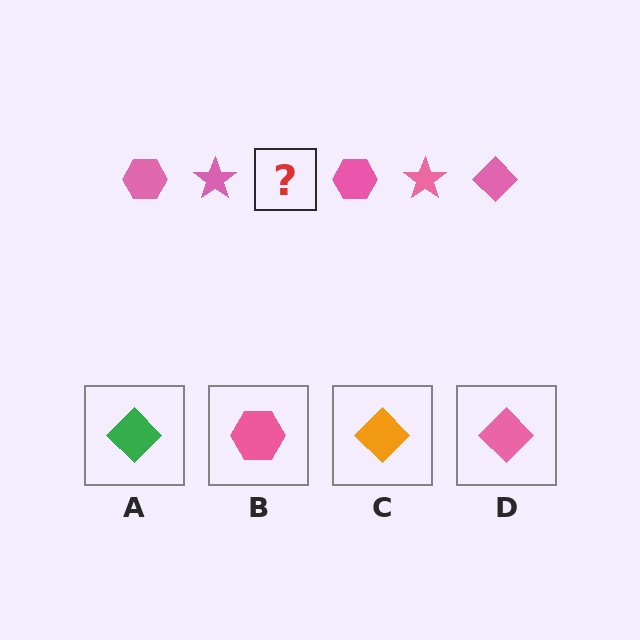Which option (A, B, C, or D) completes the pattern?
D.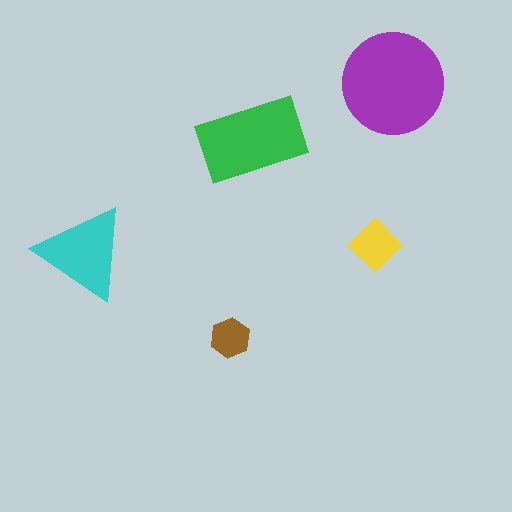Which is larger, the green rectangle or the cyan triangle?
The green rectangle.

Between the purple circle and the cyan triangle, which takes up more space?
The purple circle.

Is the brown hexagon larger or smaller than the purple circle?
Smaller.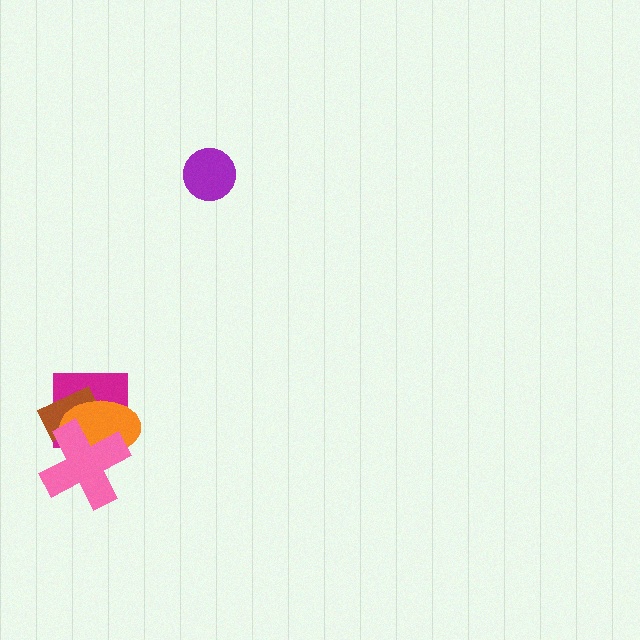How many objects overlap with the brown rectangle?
3 objects overlap with the brown rectangle.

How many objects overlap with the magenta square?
3 objects overlap with the magenta square.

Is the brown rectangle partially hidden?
Yes, it is partially covered by another shape.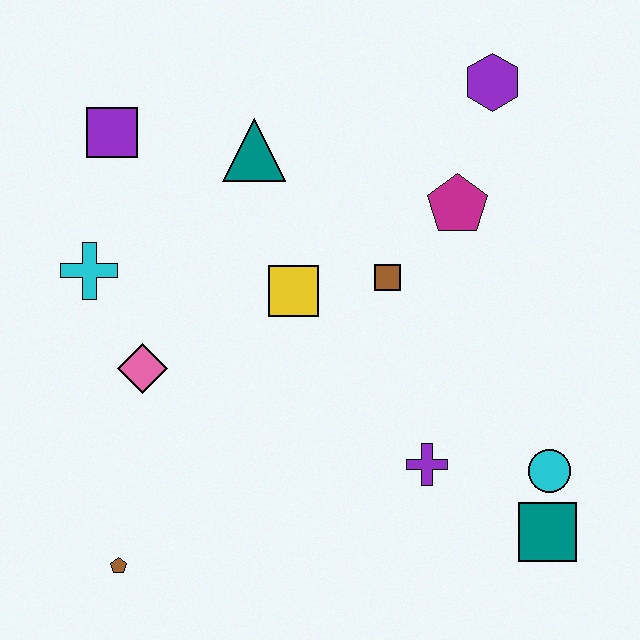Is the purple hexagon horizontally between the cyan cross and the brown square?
No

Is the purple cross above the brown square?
No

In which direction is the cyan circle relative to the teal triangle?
The cyan circle is below the teal triangle.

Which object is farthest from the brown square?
The brown pentagon is farthest from the brown square.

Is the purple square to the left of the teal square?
Yes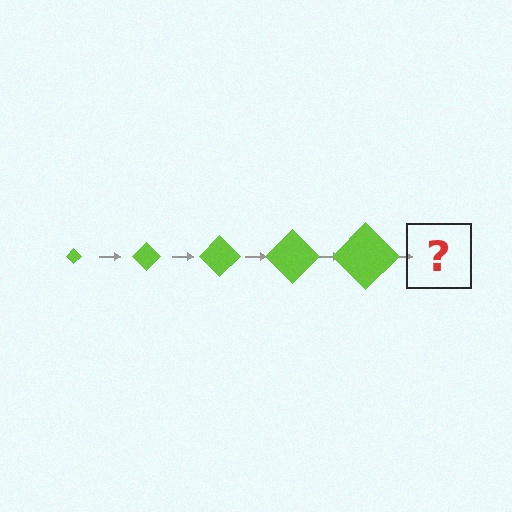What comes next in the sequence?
The next element should be a lime diamond, larger than the previous one.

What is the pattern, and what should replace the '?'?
The pattern is that the diamond gets progressively larger each step. The '?' should be a lime diamond, larger than the previous one.